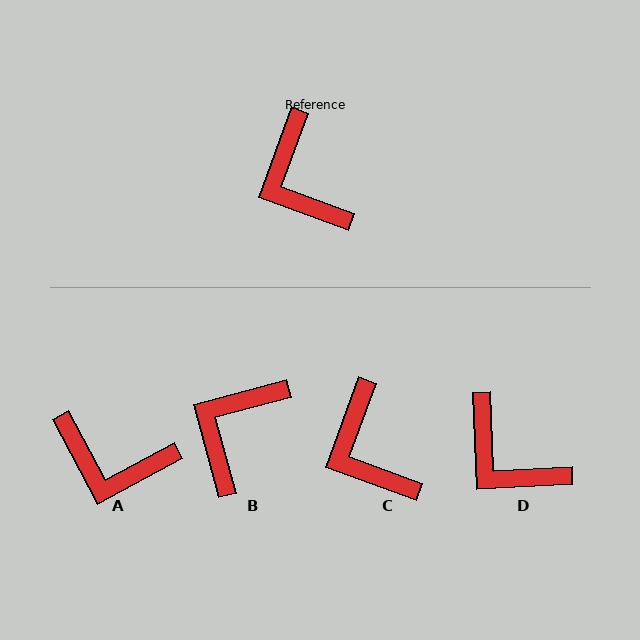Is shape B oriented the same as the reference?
No, it is off by about 55 degrees.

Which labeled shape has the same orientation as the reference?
C.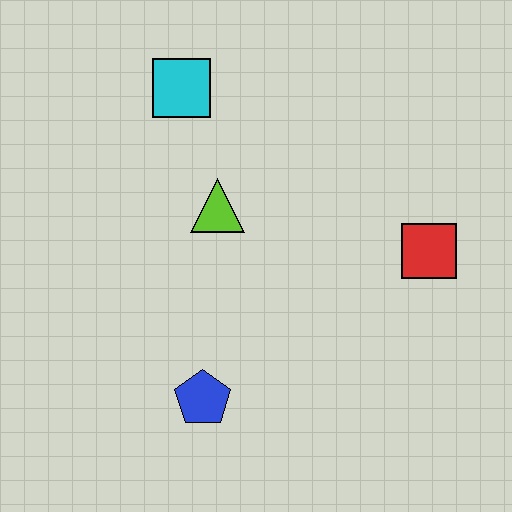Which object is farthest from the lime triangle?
The red square is farthest from the lime triangle.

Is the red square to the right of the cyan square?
Yes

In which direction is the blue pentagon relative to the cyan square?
The blue pentagon is below the cyan square.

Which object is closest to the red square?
The lime triangle is closest to the red square.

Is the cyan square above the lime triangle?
Yes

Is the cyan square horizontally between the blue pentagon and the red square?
No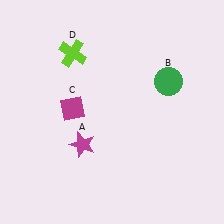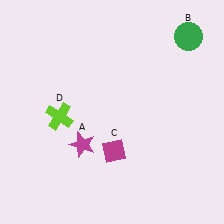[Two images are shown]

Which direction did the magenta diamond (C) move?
The magenta diamond (C) moved down.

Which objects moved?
The objects that moved are: the green circle (B), the magenta diamond (C), the lime cross (D).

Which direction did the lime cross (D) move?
The lime cross (D) moved down.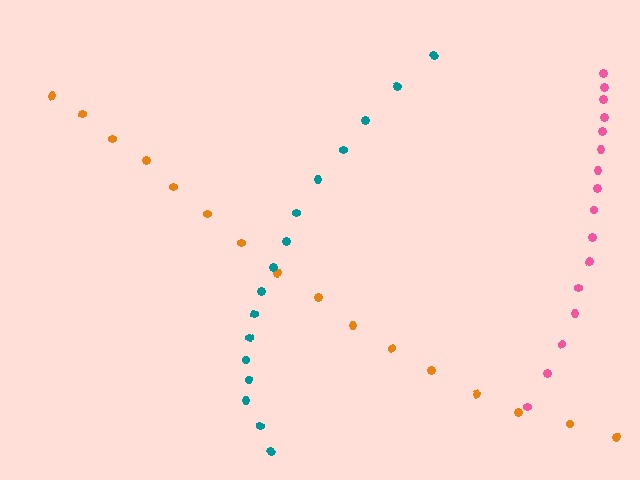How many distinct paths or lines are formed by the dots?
There are 3 distinct paths.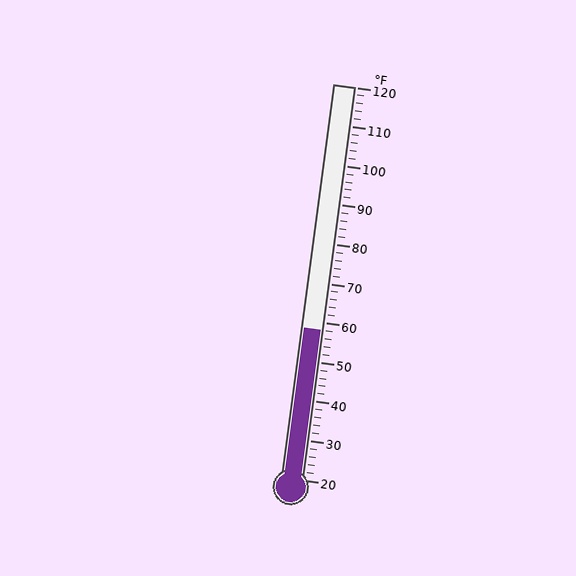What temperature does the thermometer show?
The thermometer shows approximately 58°F.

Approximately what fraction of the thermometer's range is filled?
The thermometer is filled to approximately 40% of its range.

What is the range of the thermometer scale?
The thermometer scale ranges from 20°F to 120°F.